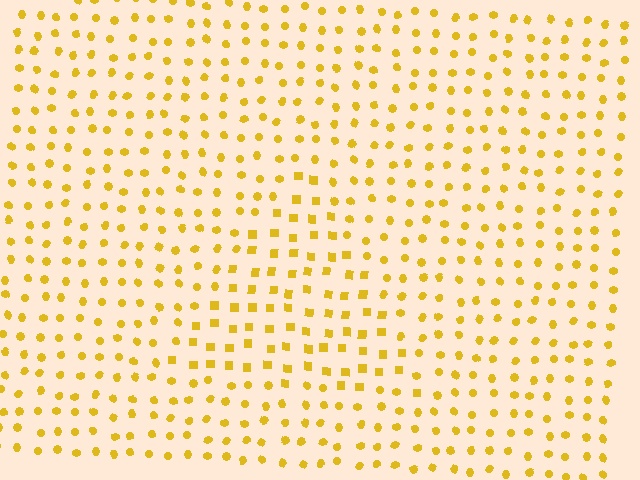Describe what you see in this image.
The image is filled with small yellow elements arranged in a uniform grid. A triangle-shaped region contains squares, while the surrounding area contains circles. The boundary is defined purely by the change in element shape.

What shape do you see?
I see a triangle.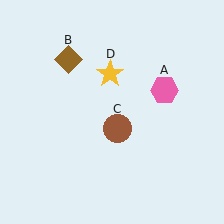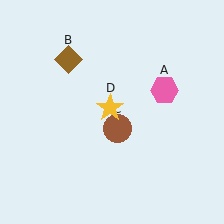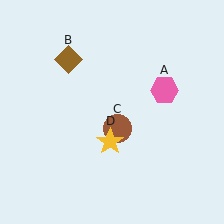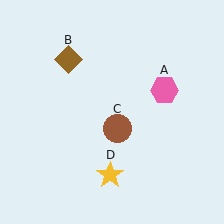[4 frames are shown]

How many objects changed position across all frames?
1 object changed position: yellow star (object D).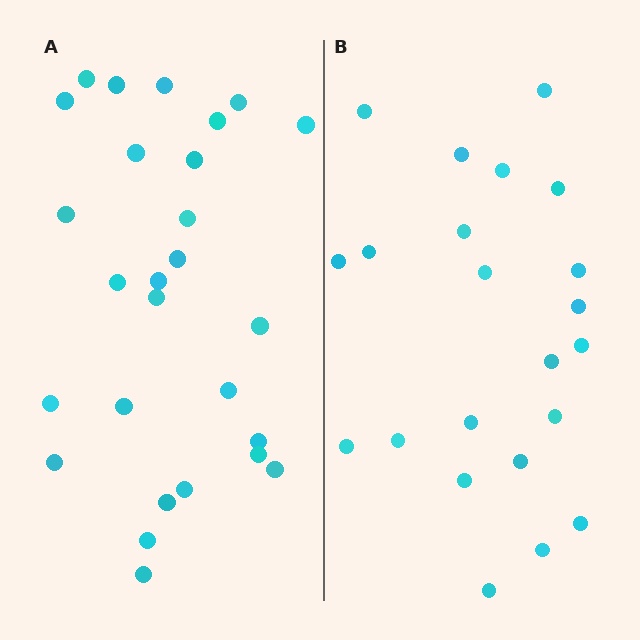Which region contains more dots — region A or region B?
Region A (the left region) has more dots.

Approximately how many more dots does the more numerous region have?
Region A has about 5 more dots than region B.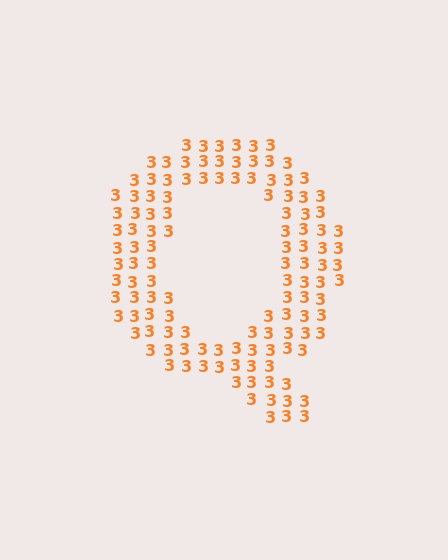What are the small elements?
The small elements are digit 3's.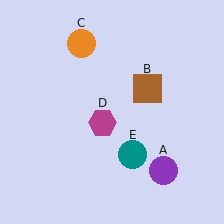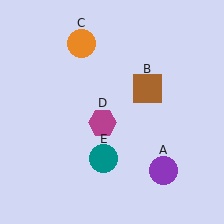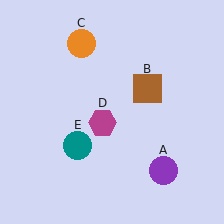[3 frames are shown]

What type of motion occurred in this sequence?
The teal circle (object E) rotated clockwise around the center of the scene.